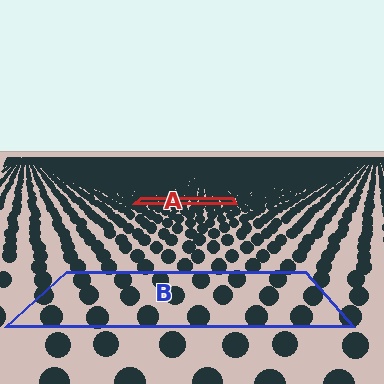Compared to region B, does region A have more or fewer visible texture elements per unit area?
Region A has more texture elements per unit area — they are packed more densely because it is farther away.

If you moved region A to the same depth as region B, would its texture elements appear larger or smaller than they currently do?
They would appear larger. At a closer depth, the same texture elements are projected at a bigger on-screen size.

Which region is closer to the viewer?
Region B is closer. The texture elements there are larger and more spread out.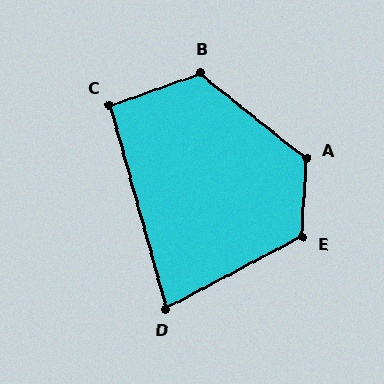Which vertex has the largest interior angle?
A, at approximately 126 degrees.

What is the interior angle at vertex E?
Approximately 120 degrees (obtuse).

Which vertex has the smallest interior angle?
D, at approximately 78 degrees.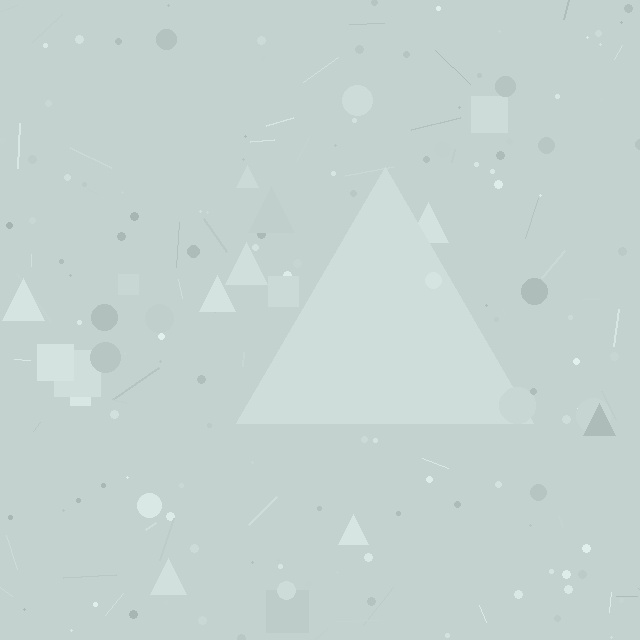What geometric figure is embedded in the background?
A triangle is embedded in the background.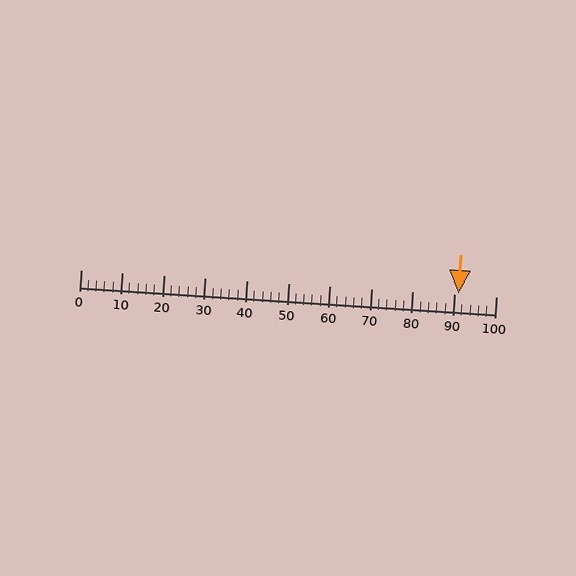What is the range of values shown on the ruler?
The ruler shows values from 0 to 100.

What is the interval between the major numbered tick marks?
The major tick marks are spaced 10 units apart.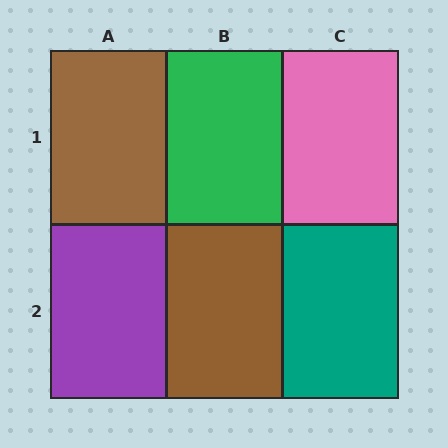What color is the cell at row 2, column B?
Brown.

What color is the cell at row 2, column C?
Teal.